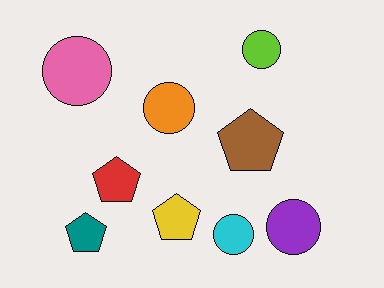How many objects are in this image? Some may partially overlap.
There are 9 objects.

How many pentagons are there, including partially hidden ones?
There are 4 pentagons.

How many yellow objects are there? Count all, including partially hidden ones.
There is 1 yellow object.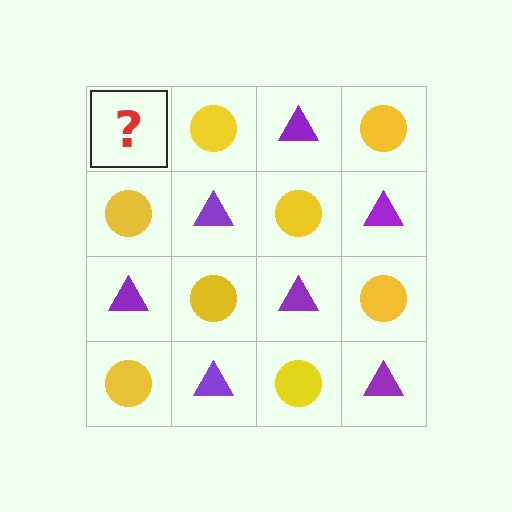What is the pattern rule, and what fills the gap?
The rule is that it alternates purple triangle and yellow circle in a checkerboard pattern. The gap should be filled with a purple triangle.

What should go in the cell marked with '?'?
The missing cell should contain a purple triangle.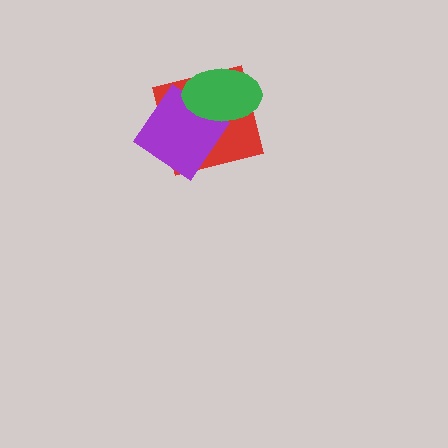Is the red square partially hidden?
Yes, it is partially covered by another shape.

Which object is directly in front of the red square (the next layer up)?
The purple diamond is directly in front of the red square.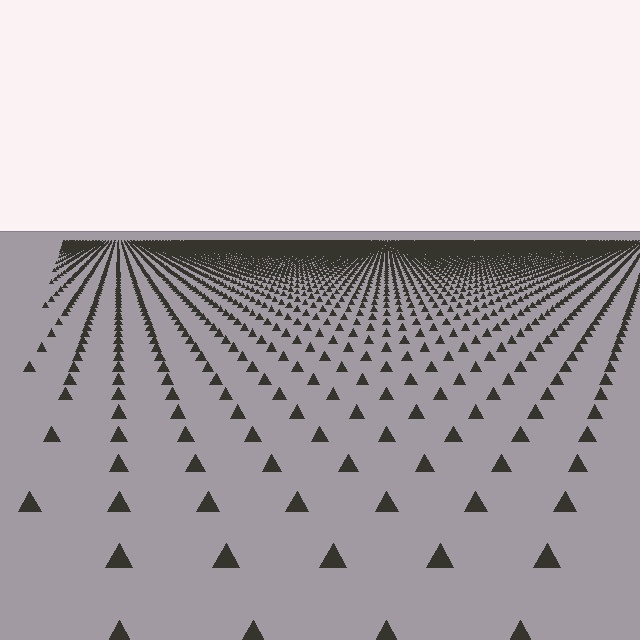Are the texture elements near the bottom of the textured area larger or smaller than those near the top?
Larger. Near the bottom, elements are closer to the viewer and appear at a bigger on-screen size.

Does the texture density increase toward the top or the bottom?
Density increases toward the top.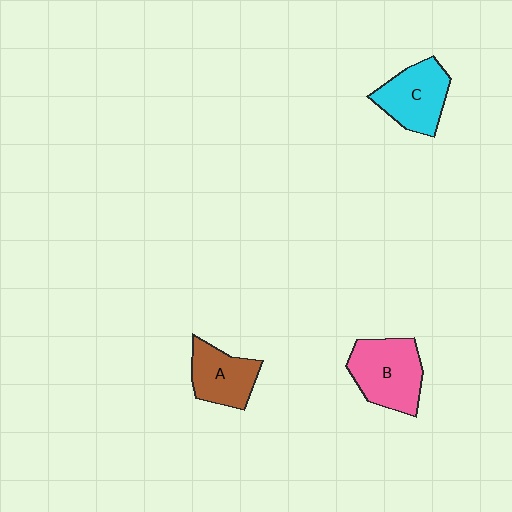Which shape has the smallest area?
Shape A (brown).